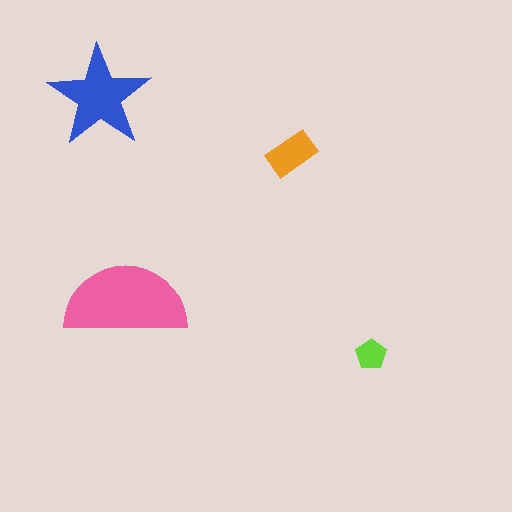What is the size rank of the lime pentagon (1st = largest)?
4th.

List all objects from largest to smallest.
The pink semicircle, the blue star, the orange rectangle, the lime pentagon.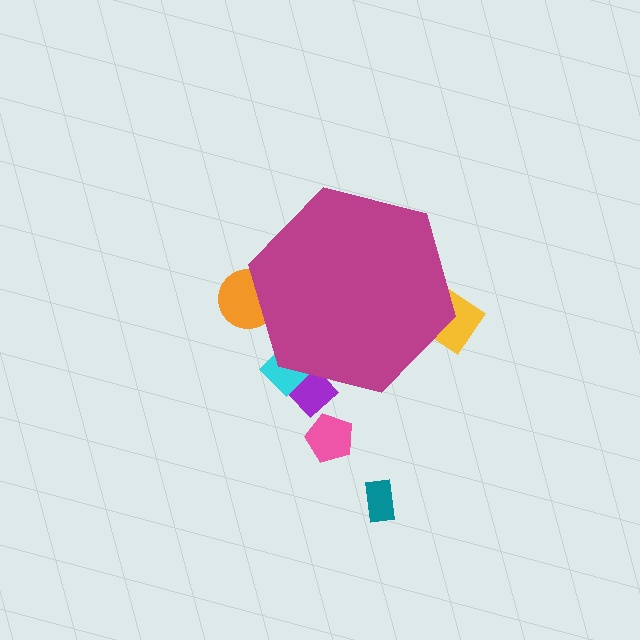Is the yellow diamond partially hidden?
Yes, the yellow diamond is partially hidden behind the magenta hexagon.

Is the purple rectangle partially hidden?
Yes, the purple rectangle is partially hidden behind the magenta hexagon.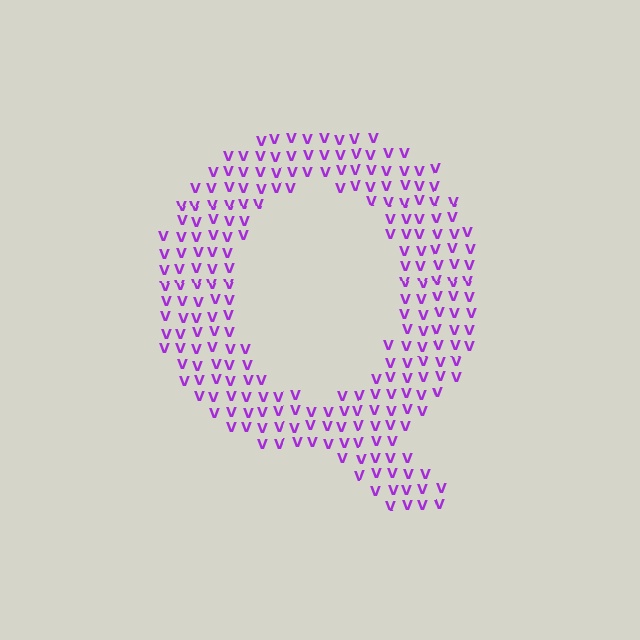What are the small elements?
The small elements are letter V's.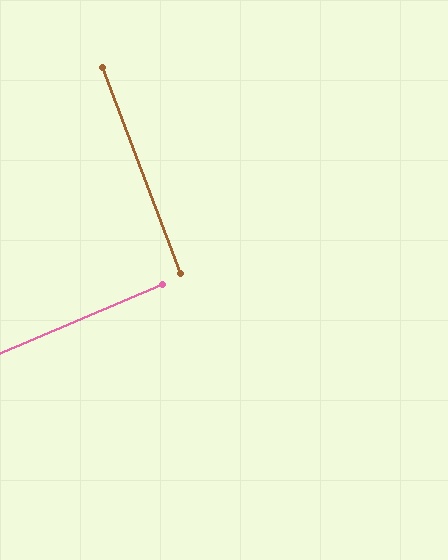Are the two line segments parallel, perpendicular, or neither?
Perpendicular — they meet at approximately 88°.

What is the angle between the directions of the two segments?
Approximately 88 degrees.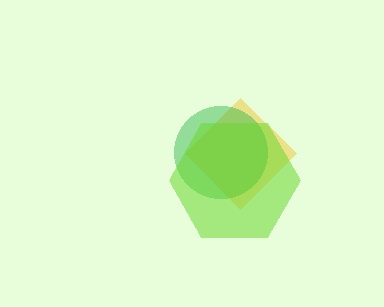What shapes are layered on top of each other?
The layered shapes are: a yellow diamond, a green circle, a lime hexagon.